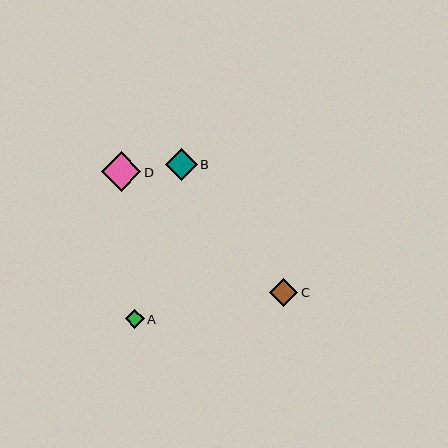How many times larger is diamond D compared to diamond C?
Diamond D is approximately 1.4 times the size of diamond C.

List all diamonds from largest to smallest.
From largest to smallest: D, B, C, A.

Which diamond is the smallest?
Diamond A is the smallest with a size of approximately 19 pixels.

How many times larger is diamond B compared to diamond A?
Diamond B is approximately 1.6 times the size of diamond A.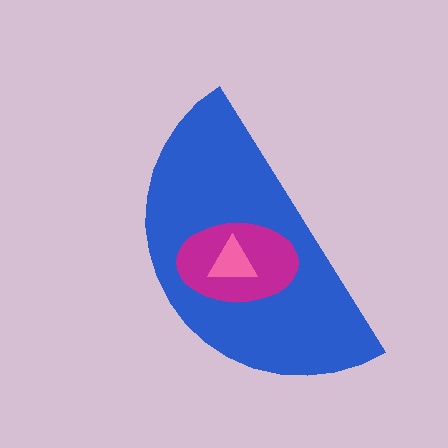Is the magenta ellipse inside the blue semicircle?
Yes.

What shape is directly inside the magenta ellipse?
The pink triangle.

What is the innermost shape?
The pink triangle.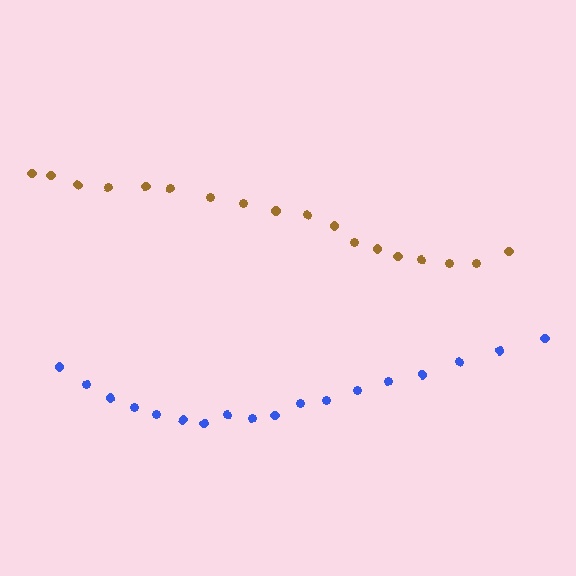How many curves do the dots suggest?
There are 2 distinct paths.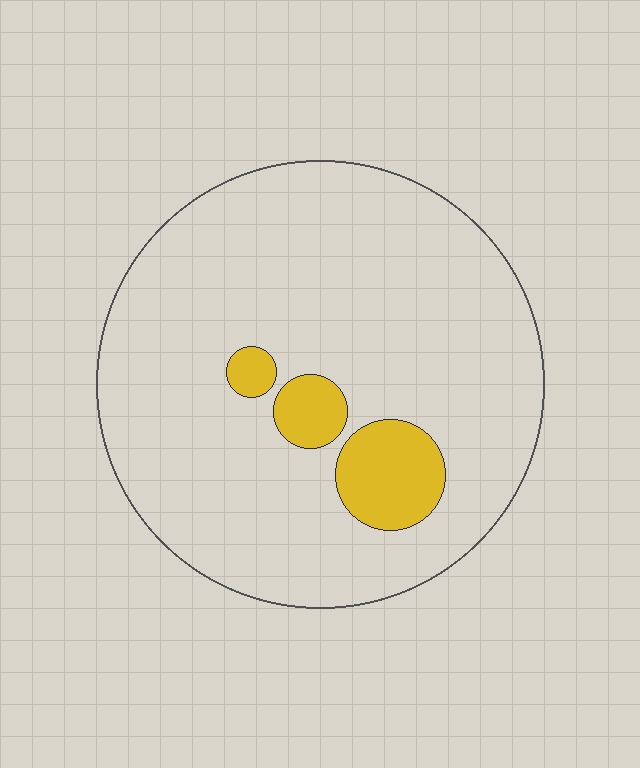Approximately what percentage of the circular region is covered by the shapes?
Approximately 10%.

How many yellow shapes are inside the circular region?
3.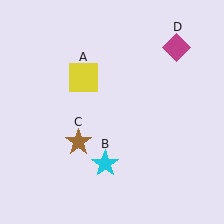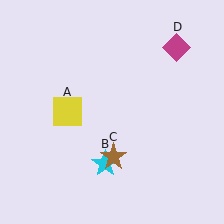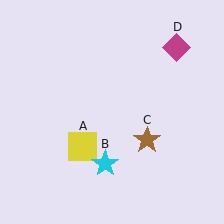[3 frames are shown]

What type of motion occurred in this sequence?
The yellow square (object A), brown star (object C) rotated counterclockwise around the center of the scene.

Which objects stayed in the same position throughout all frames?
Cyan star (object B) and magenta diamond (object D) remained stationary.